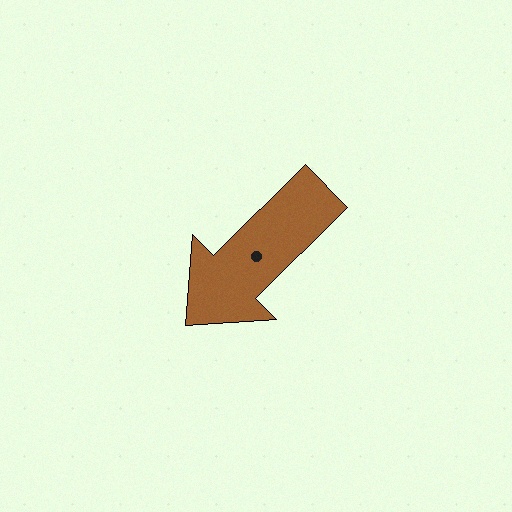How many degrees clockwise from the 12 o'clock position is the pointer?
Approximately 225 degrees.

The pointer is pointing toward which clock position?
Roughly 8 o'clock.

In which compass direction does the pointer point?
Southwest.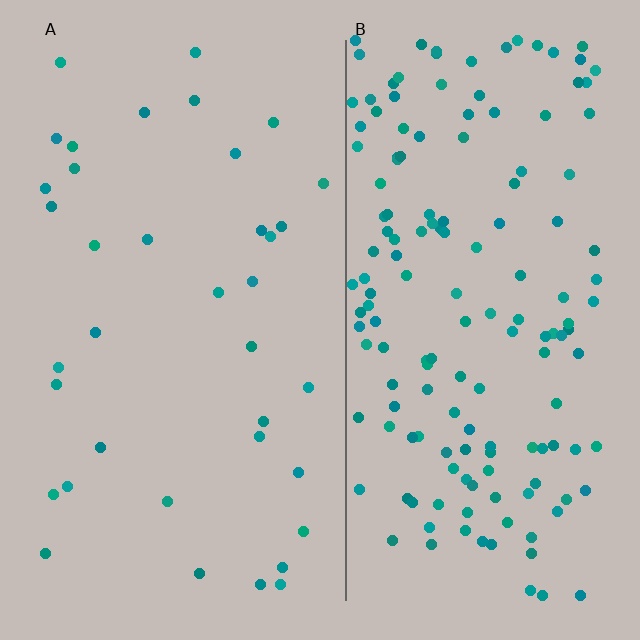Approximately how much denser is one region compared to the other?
Approximately 4.3× — region B over region A.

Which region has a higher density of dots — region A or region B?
B (the right).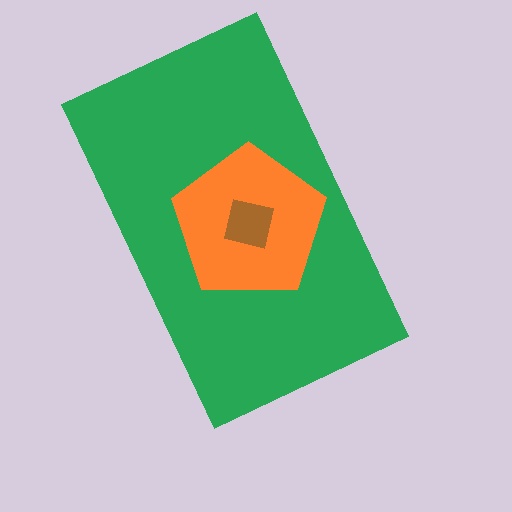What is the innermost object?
The brown square.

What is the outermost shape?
The green rectangle.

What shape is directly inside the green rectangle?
The orange pentagon.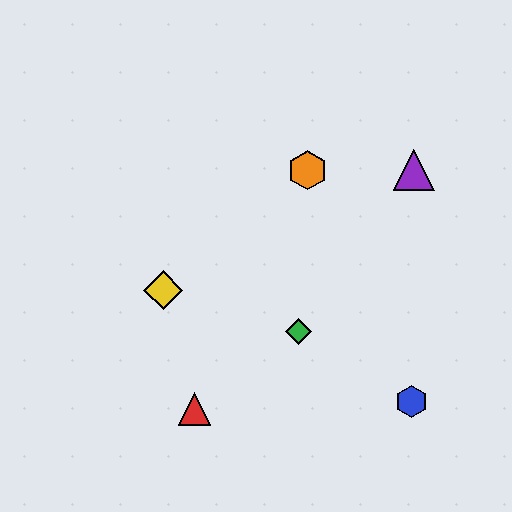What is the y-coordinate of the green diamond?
The green diamond is at y≈331.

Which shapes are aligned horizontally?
The purple triangle, the orange hexagon are aligned horizontally.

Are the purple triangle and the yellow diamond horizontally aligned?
No, the purple triangle is at y≈170 and the yellow diamond is at y≈290.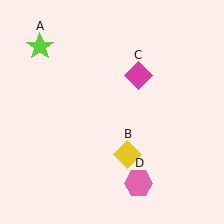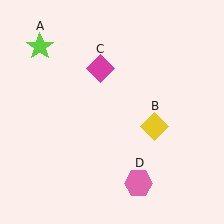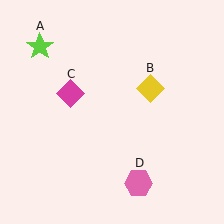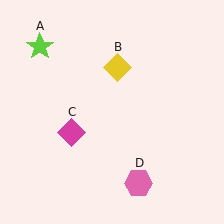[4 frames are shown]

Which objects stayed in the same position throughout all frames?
Lime star (object A) and pink hexagon (object D) remained stationary.